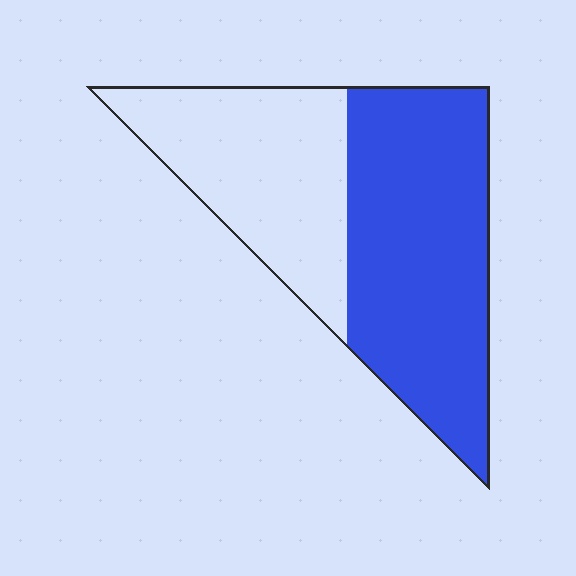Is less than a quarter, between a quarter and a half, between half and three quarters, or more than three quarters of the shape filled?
Between half and three quarters.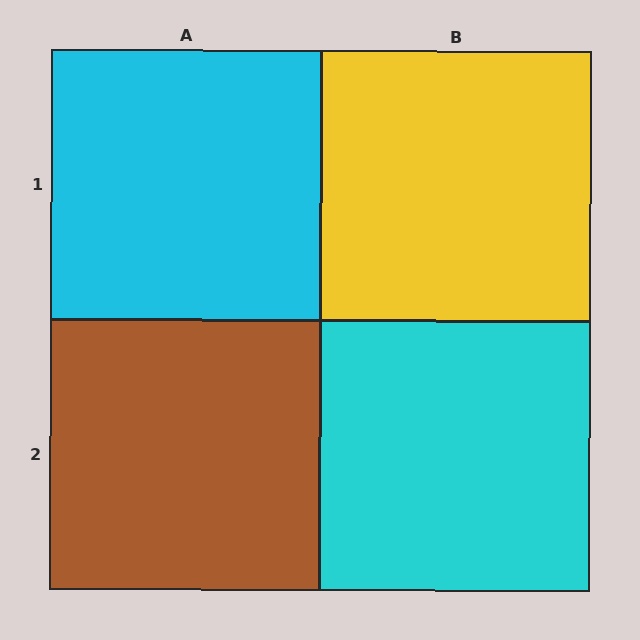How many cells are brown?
1 cell is brown.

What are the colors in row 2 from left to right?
Brown, cyan.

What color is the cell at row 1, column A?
Cyan.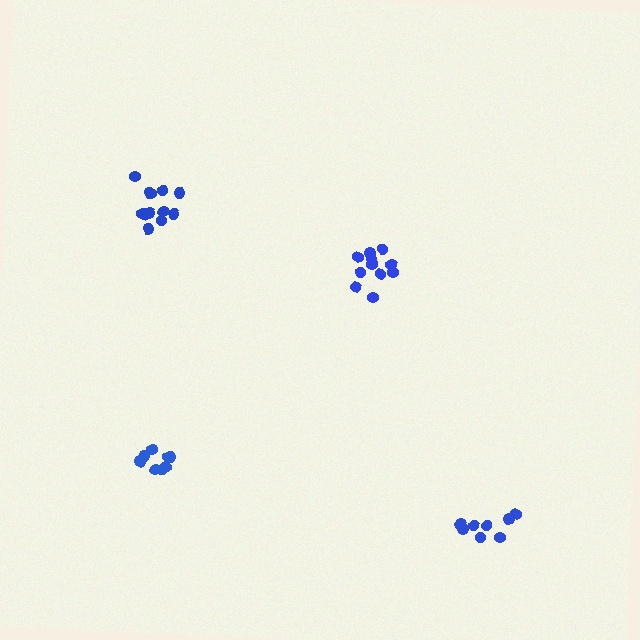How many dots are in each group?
Group 1: 9 dots, Group 2: 11 dots, Group 3: 8 dots, Group 4: 12 dots (40 total).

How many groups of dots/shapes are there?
There are 4 groups.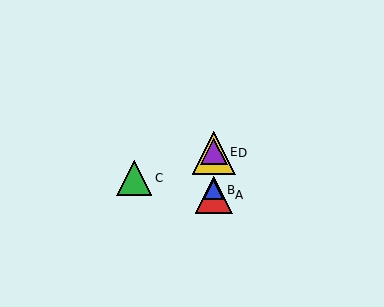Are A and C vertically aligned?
No, A is at x≈214 and C is at x≈134.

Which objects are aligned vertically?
Objects A, B, D, E are aligned vertically.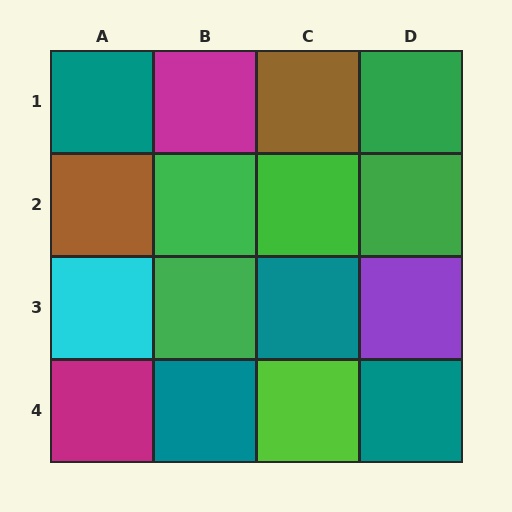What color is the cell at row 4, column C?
Lime.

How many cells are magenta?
2 cells are magenta.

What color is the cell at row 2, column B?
Green.